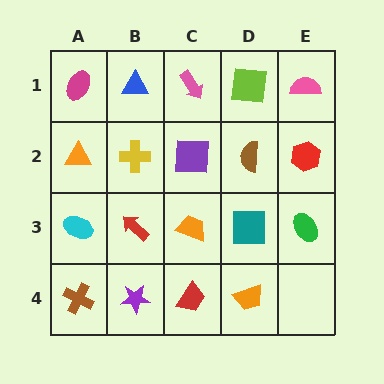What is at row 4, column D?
An orange trapezoid.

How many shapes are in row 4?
4 shapes.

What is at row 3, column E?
A green ellipse.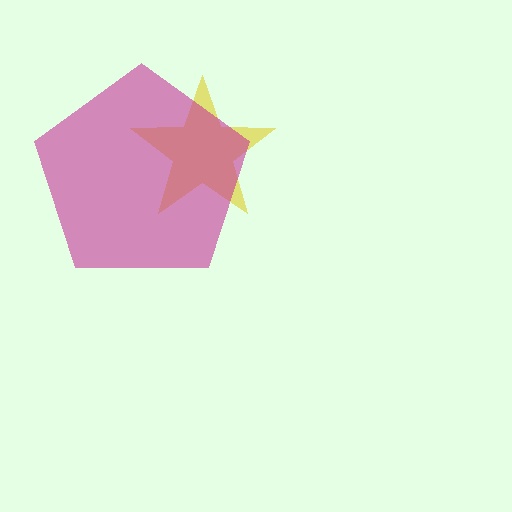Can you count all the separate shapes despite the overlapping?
Yes, there are 2 separate shapes.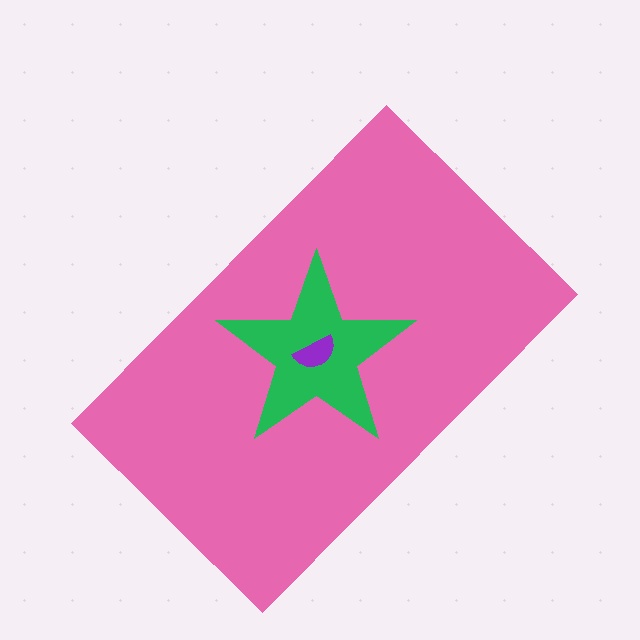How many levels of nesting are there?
3.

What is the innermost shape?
The purple semicircle.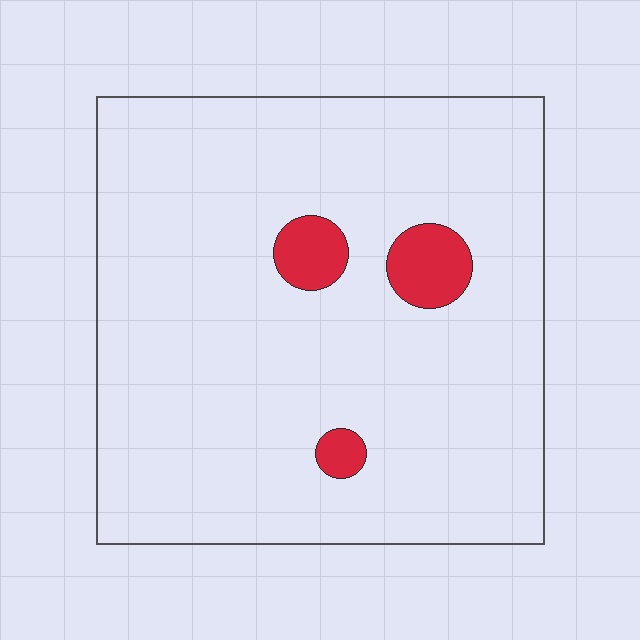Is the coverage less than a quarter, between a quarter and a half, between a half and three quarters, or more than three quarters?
Less than a quarter.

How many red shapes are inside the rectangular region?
3.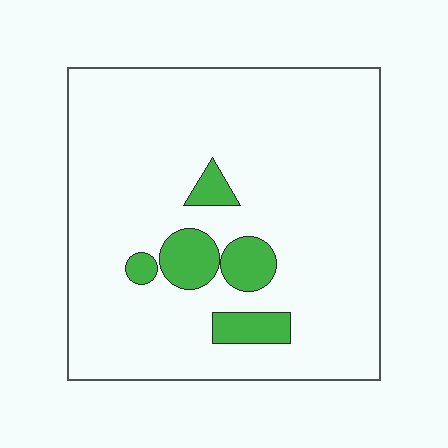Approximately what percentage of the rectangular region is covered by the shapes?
Approximately 10%.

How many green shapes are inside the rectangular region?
5.